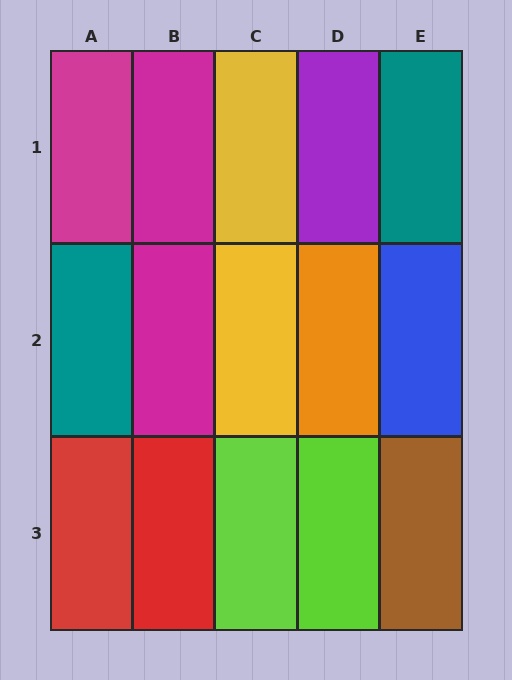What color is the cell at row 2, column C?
Yellow.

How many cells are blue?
1 cell is blue.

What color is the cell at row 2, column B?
Magenta.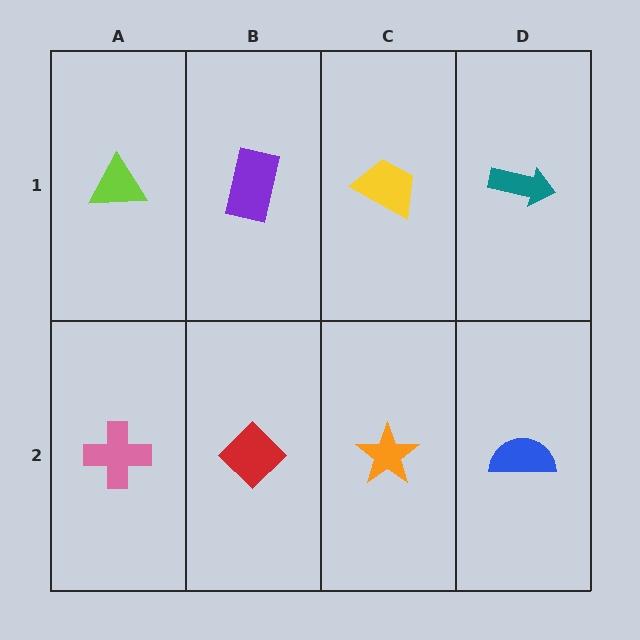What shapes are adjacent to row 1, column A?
A pink cross (row 2, column A), a purple rectangle (row 1, column B).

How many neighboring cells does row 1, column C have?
3.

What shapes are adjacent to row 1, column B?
A red diamond (row 2, column B), a lime triangle (row 1, column A), a yellow trapezoid (row 1, column C).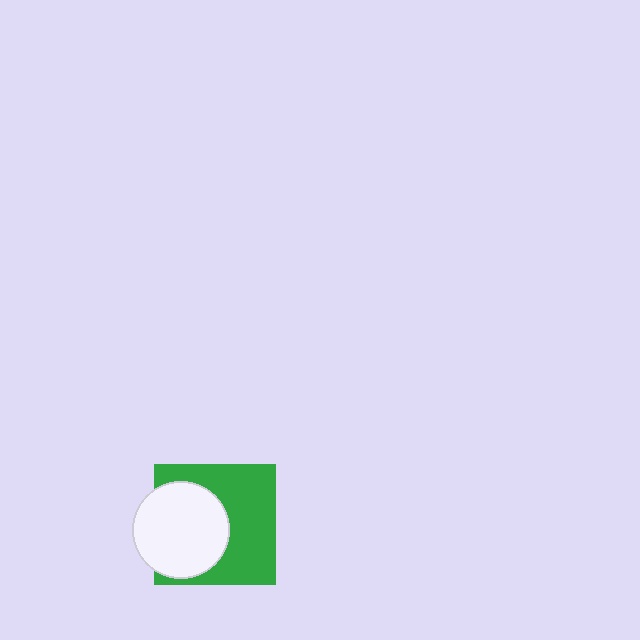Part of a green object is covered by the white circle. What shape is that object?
It is a square.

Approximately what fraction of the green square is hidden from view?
Roughly 42% of the green square is hidden behind the white circle.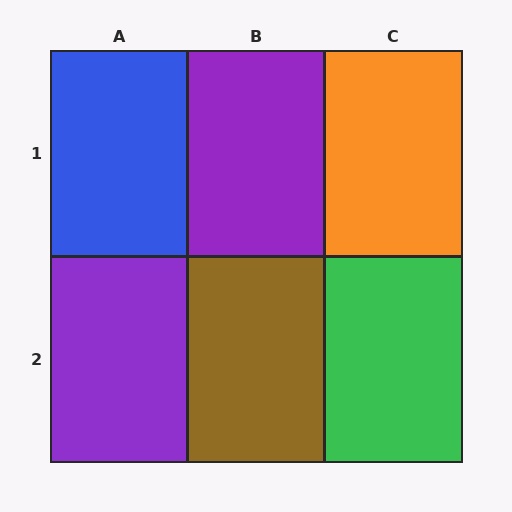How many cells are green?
1 cell is green.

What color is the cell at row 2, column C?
Green.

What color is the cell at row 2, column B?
Brown.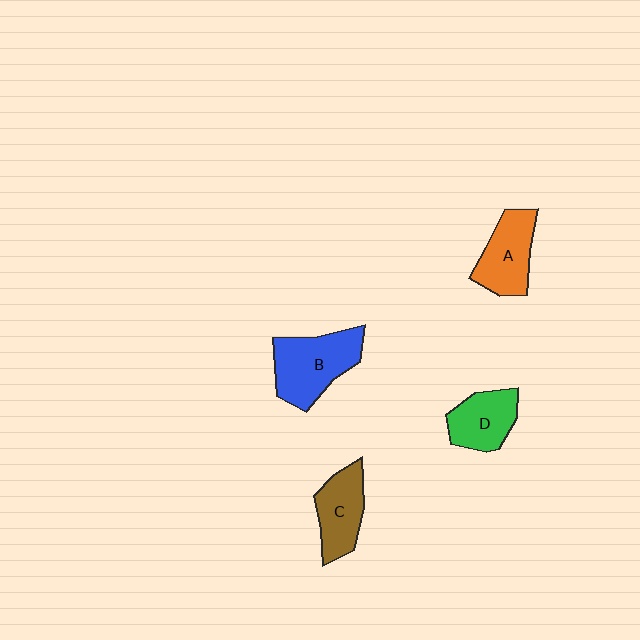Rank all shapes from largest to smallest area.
From largest to smallest: B (blue), A (orange), C (brown), D (green).